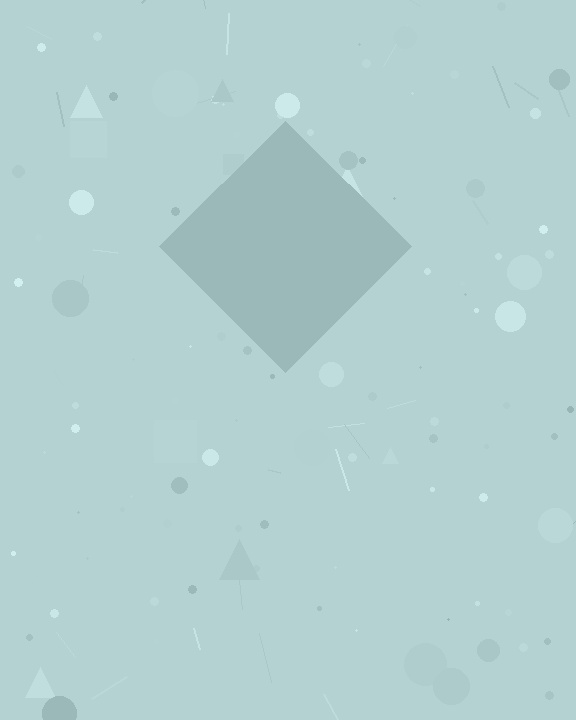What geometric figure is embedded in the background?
A diamond is embedded in the background.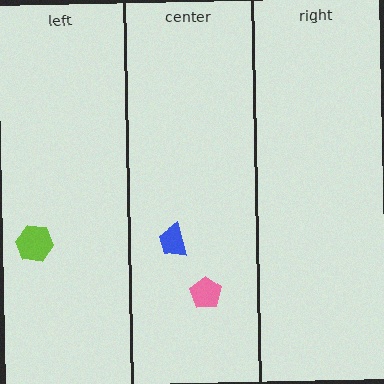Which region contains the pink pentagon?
The center region.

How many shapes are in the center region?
2.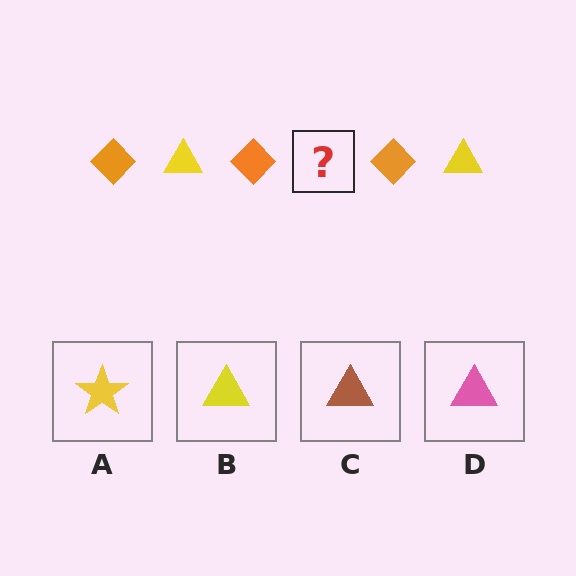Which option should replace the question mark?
Option B.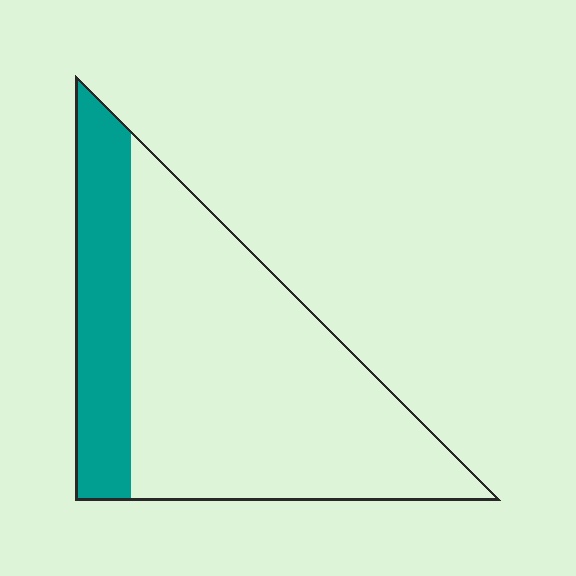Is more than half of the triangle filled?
No.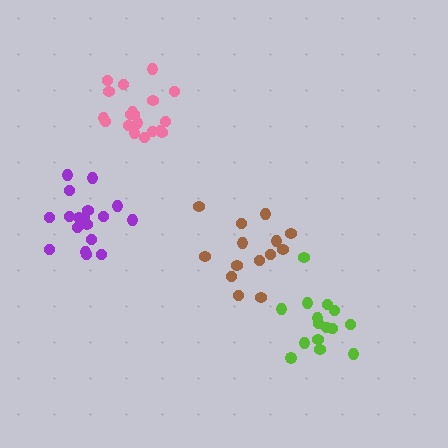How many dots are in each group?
Group 1: 19 dots, Group 2: 18 dots, Group 3: 14 dots, Group 4: 15 dots (66 total).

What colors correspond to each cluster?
The clusters are colored: pink, purple, brown, lime.